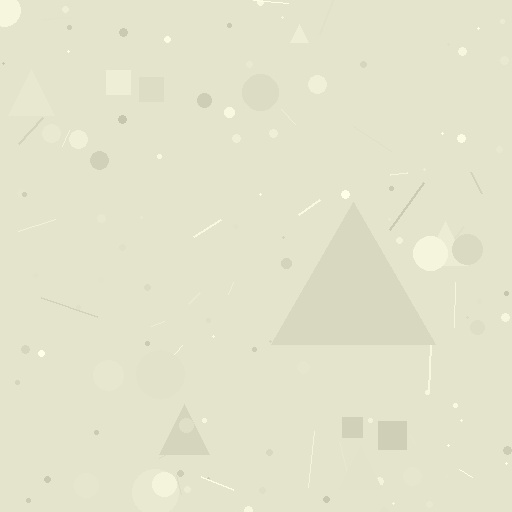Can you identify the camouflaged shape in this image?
The camouflaged shape is a triangle.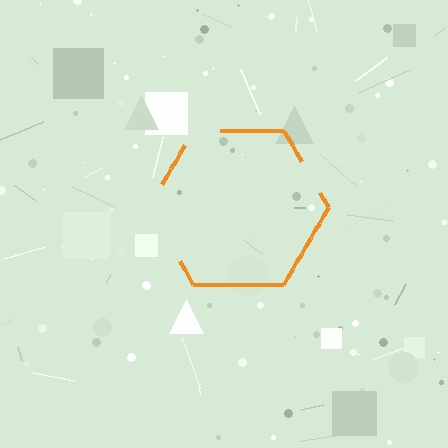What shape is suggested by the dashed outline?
The dashed outline suggests a hexagon.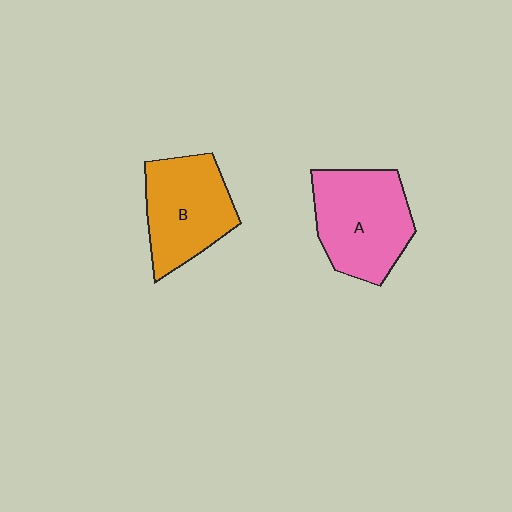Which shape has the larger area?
Shape A (pink).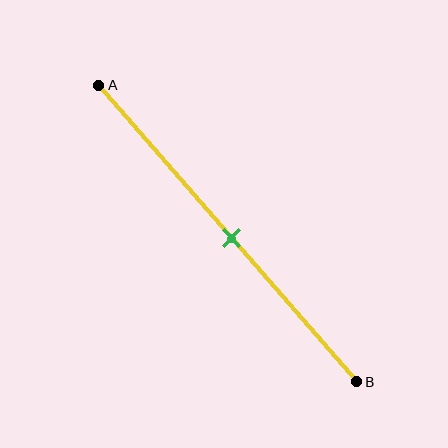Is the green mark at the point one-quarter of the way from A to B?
No, the mark is at about 50% from A, not at the 25% one-quarter point.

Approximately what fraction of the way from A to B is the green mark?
The green mark is approximately 50% of the way from A to B.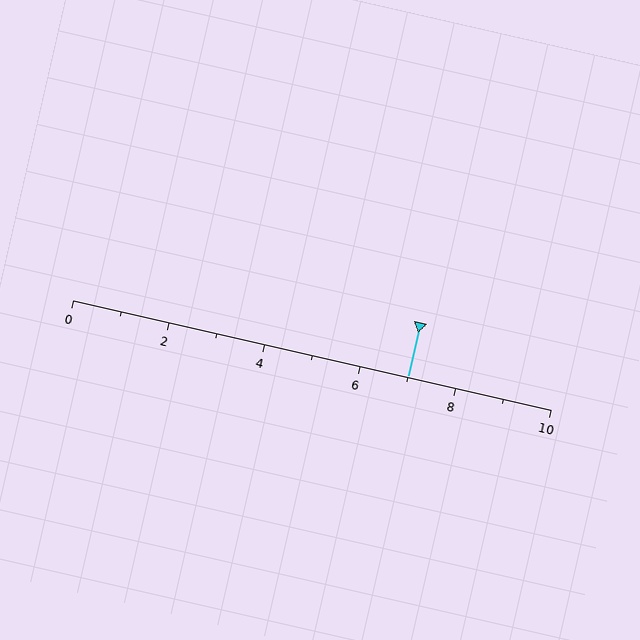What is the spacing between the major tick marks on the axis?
The major ticks are spaced 2 apart.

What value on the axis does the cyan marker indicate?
The marker indicates approximately 7.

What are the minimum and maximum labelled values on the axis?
The axis runs from 0 to 10.